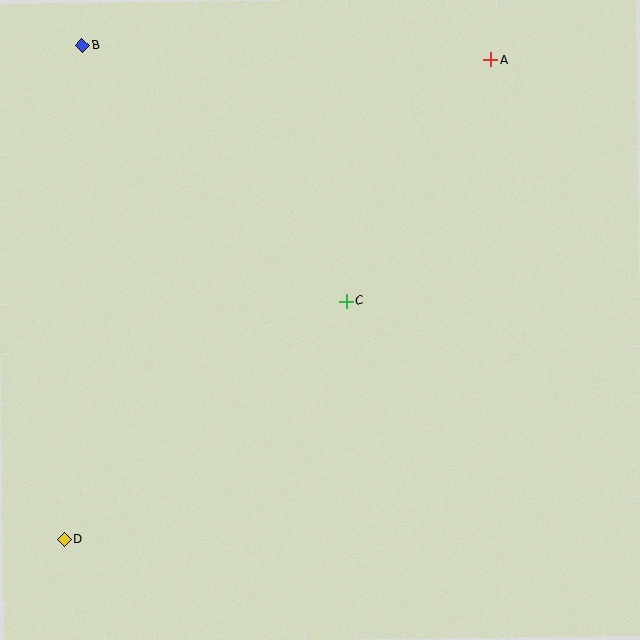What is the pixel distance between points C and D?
The distance between C and D is 369 pixels.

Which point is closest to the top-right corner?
Point A is closest to the top-right corner.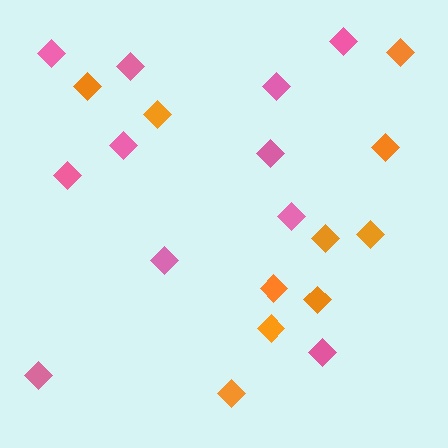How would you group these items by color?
There are 2 groups: one group of pink diamonds (11) and one group of orange diamonds (10).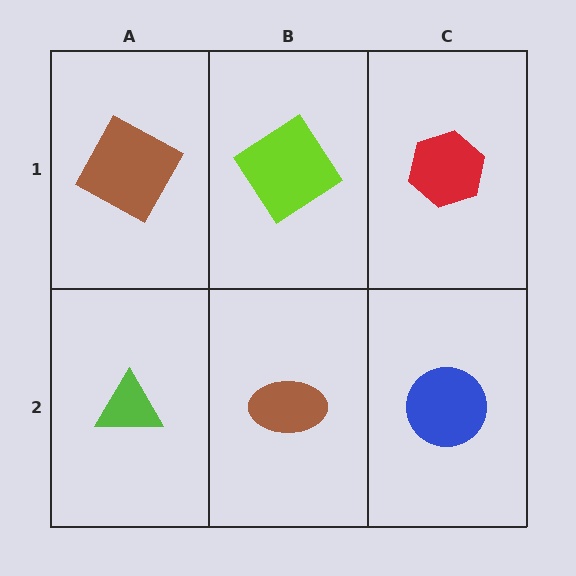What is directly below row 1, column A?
A lime triangle.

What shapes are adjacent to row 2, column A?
A brown square (row 1, column A), a brown ellipse (row 2, column B).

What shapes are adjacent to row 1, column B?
A brown ellipse (row 2, column B), a brown square (row 1, column A), a red hexagon (row 1, column C).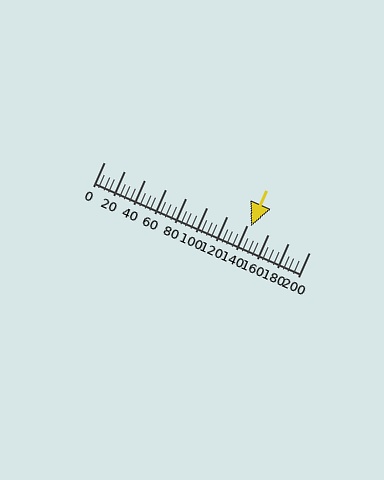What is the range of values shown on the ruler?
The ruler shows values from 0 to 200.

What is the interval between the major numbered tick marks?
The major tick marks are spaced 20 units apart.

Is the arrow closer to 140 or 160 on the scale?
The arrow is closer to 140.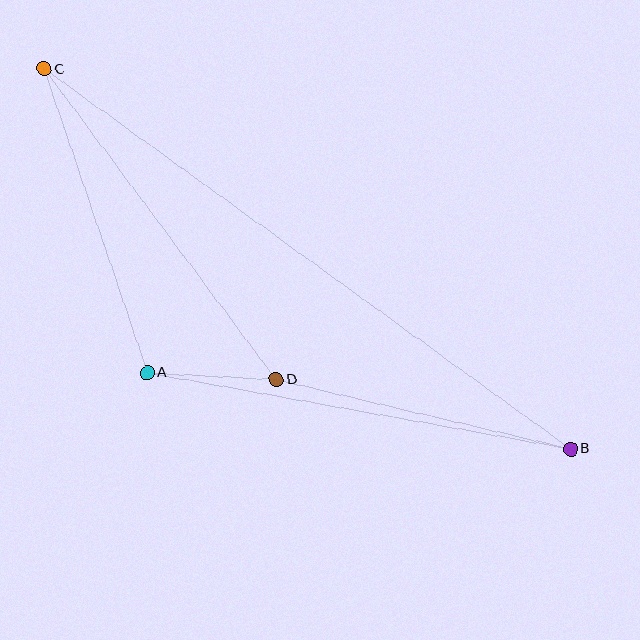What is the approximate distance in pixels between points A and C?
The distance between A and C is approximately 321 pixels.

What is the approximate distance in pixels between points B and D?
The distance between B and D is approximately 303 pixels.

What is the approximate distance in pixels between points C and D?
The distance between C and D is approximately 387 pixels.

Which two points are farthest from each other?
Points B and C are farthest from each other.